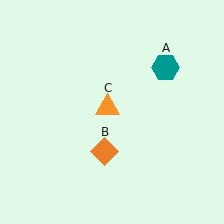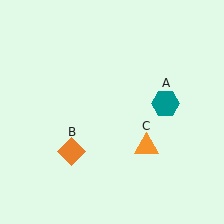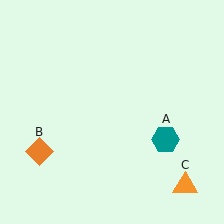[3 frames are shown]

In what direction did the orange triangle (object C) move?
The orange triangle (object C) moved down and to the right.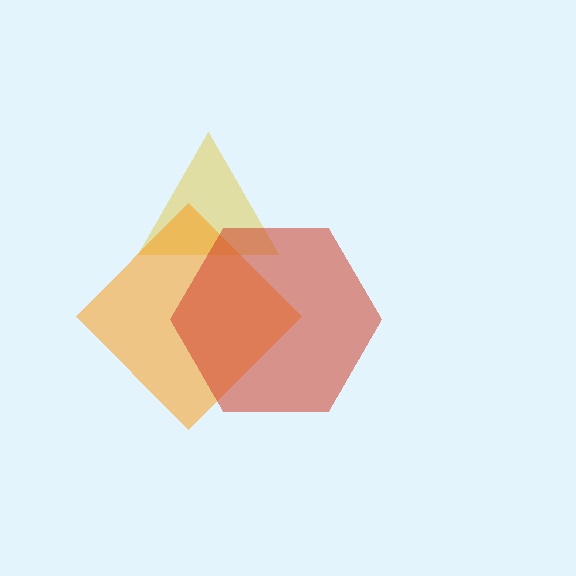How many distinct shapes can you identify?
There are 3 distinct shapes: a yellow triangle, an orange diamond, a red hexagon.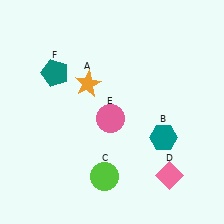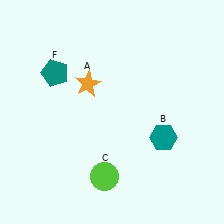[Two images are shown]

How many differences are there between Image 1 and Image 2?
There are 2 differences between the two images.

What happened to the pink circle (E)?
The pink circle (E) was removed in Image 2. It was in the bottom-left area of Image 1.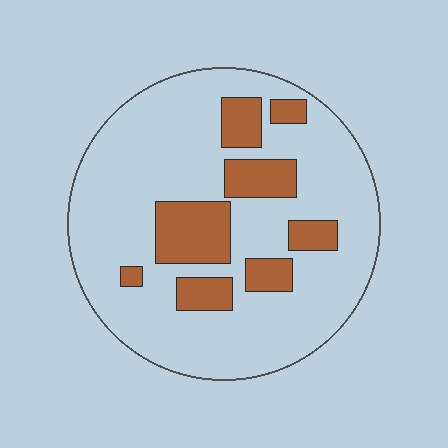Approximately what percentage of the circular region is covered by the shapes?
Approximately 20%.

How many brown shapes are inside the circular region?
8.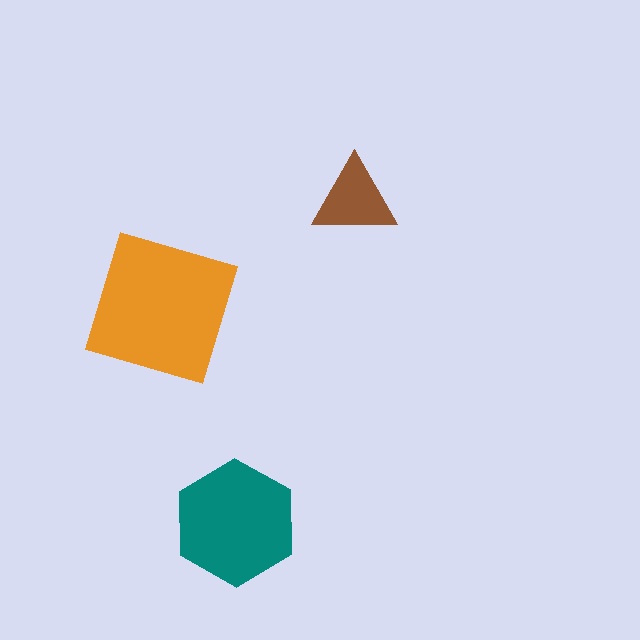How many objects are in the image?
There are 3 objects in the image.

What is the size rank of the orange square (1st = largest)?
1st.